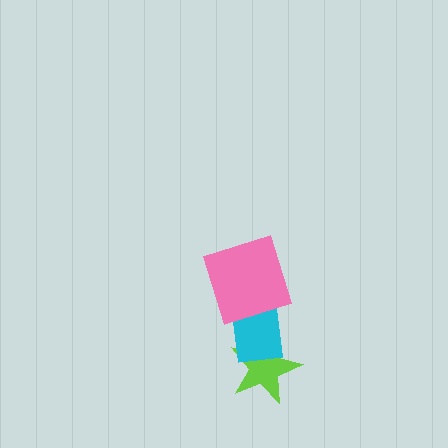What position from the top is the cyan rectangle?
The cyan rectangle is 2nd from the top.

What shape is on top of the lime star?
The cyan rectangle is on top of the lime star.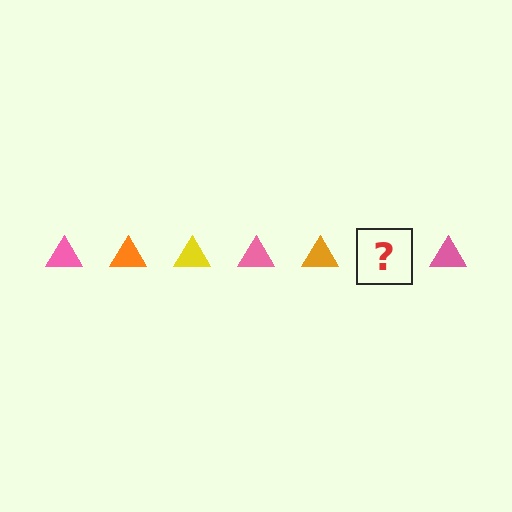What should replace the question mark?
The question mark should be replaced with a yellow triangle.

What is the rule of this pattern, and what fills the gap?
The rule is that the pattern cycles through pink, orange, yellow triangles. The gap should be filled with a yellow triangle.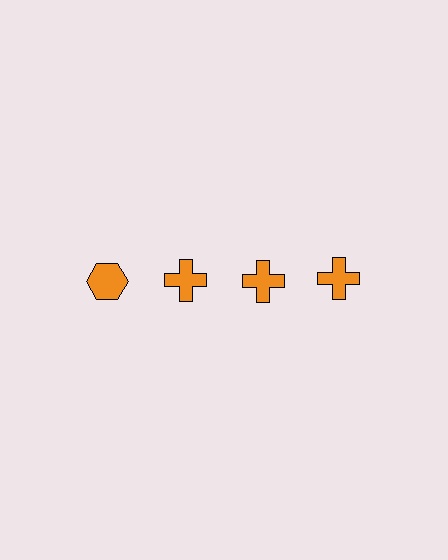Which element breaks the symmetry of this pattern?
The orange hexagon in the top row, leftmost column breaks the symmetry. All other shapes are orange crosses.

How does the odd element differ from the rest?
It has a different shape: hexagon instead of cross.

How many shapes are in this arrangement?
There are 4 shapes arranged in a grid pattern.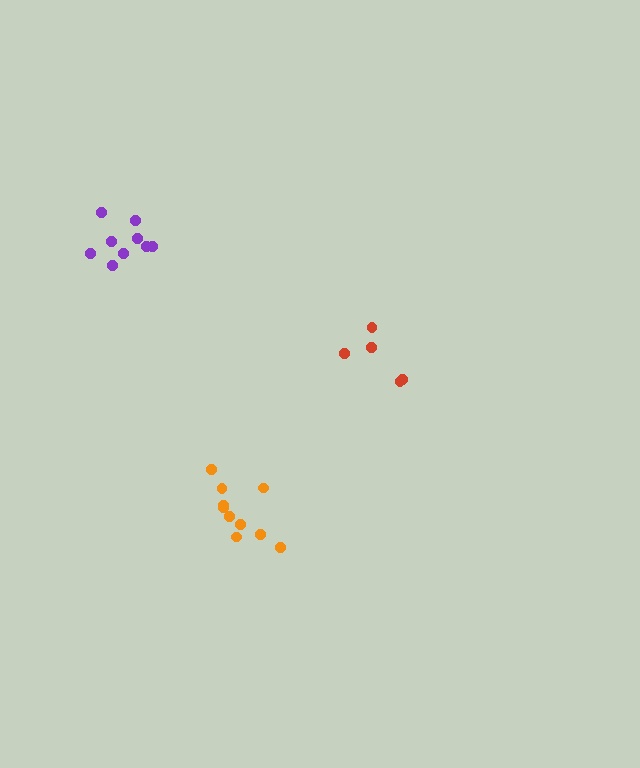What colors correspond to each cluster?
The clusters are colored: red, purple, orange.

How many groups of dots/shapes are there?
There are 3 groups.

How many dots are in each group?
Group 1: 5 dots, Group 2: 9 dots, Group 3: 10 dots (24 total).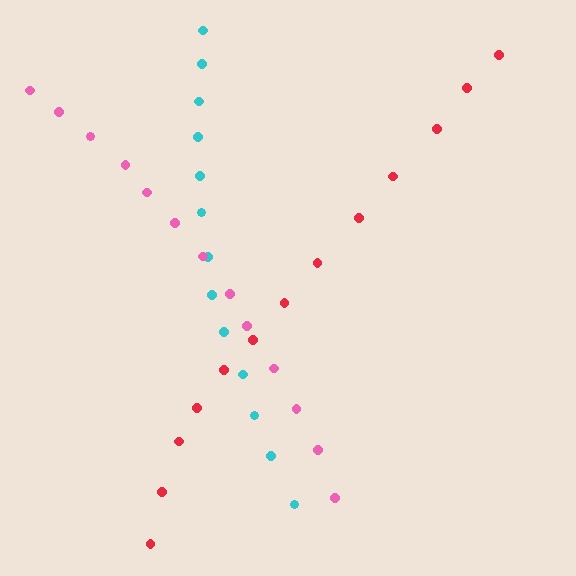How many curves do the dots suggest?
There are 3 distinct paths.